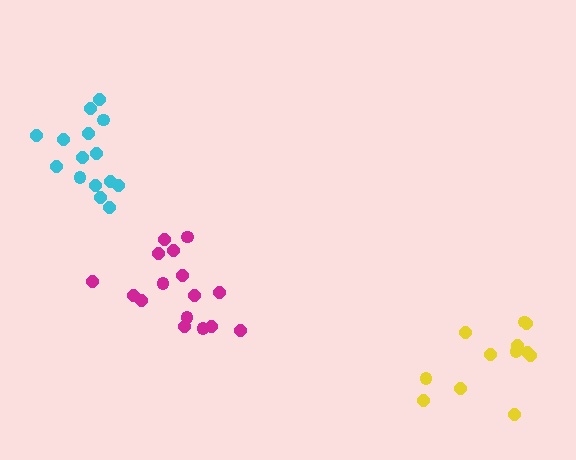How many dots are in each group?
Group 1: 15 dots, Group 2: 16 dots, Group 3: 12 dots (43 total).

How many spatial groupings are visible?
There are 3 spatial groupings.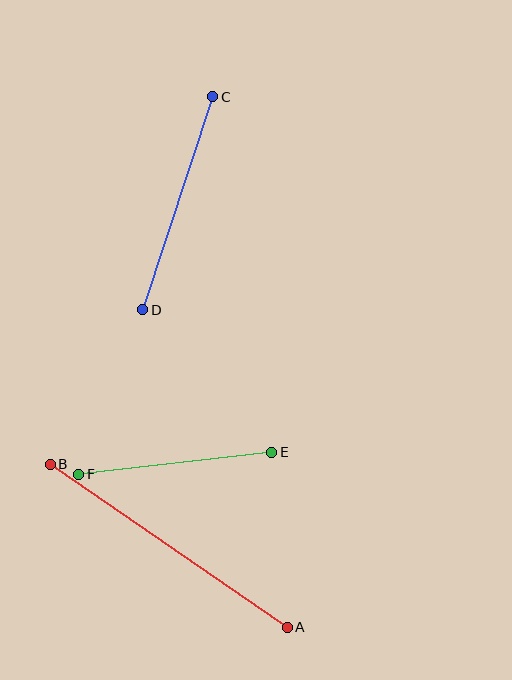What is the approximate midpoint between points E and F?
The midpoint is at approximately (175, 463) pixels.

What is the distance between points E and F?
The distance is approximately 194 pixels.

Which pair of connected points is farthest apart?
Points A and B are farthest apart.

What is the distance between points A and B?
The distance is approximately 288 pixels.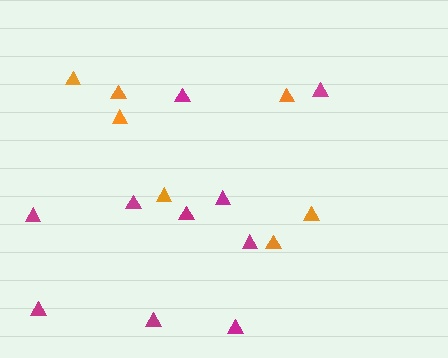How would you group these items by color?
There are 2 groups: one group of magenta triangles (10) and one group of orange triangles (7).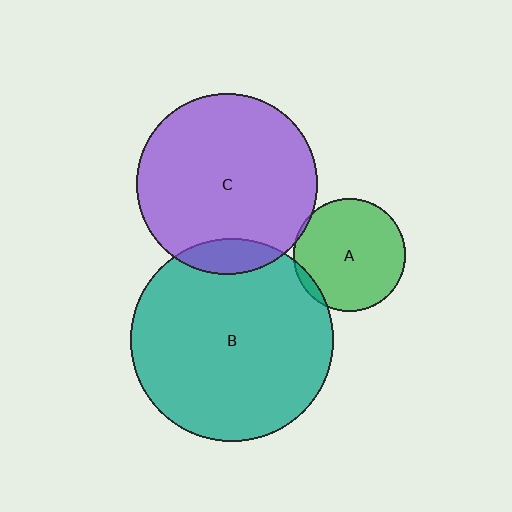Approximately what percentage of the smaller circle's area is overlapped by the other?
Approximately 5%.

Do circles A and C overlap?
Yes.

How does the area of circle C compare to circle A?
Approximately 2.6 times.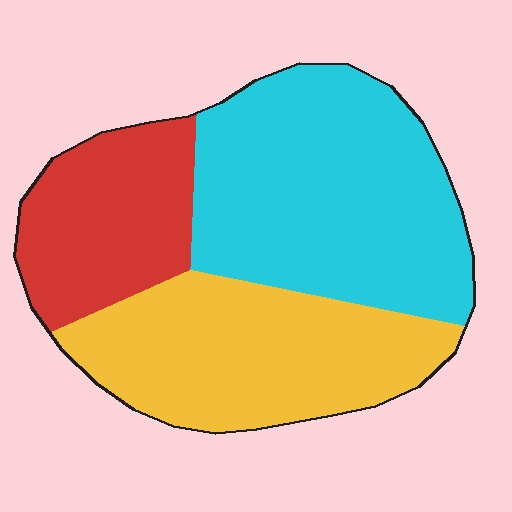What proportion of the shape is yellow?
Yellow covers around 35% of the shape.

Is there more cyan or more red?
Cyan.